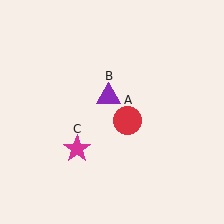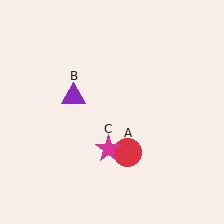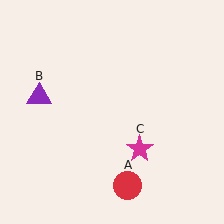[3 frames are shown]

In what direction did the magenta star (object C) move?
The magenta star (object C) moved right.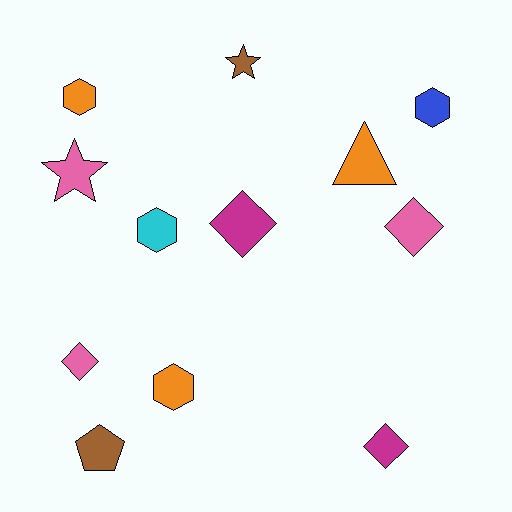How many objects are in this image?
There are 12 objects.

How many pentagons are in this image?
There is 1 pentagon.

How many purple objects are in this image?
There are no purple objects.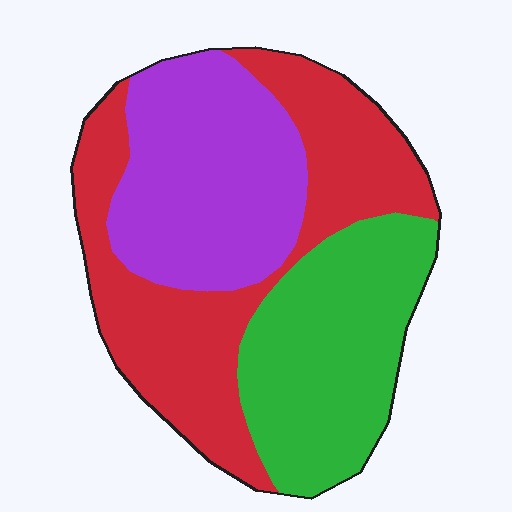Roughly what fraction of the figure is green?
Green covers about 30% of the figure.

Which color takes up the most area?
Red, at roughly 40%.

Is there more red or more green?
Red.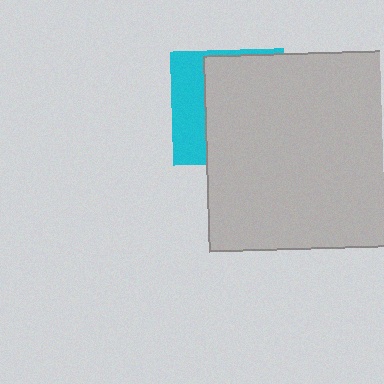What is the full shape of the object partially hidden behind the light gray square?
The partially hidden object is a cyan square.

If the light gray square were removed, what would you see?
You would see the complete cyan square.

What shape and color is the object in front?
The object in front is a light gray square.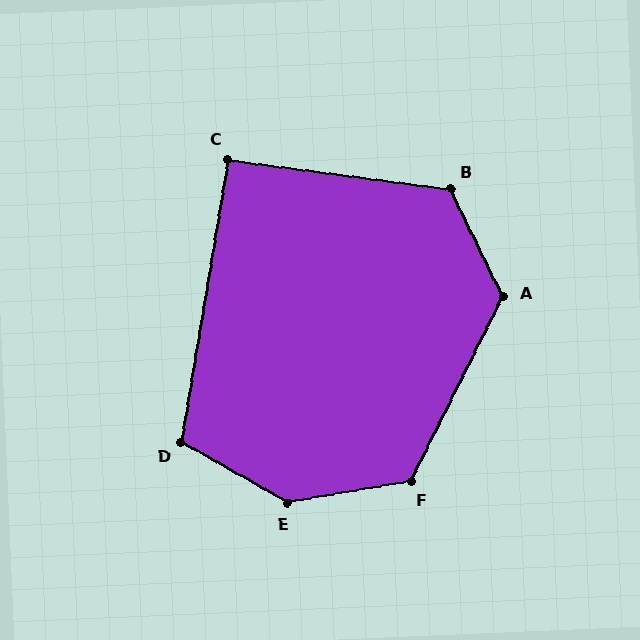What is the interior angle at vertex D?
Approximately 110 degrees (obtuse).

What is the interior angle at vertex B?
Approximately 124 degrees (obtuse).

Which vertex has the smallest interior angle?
C, at approximately 92 degrees.